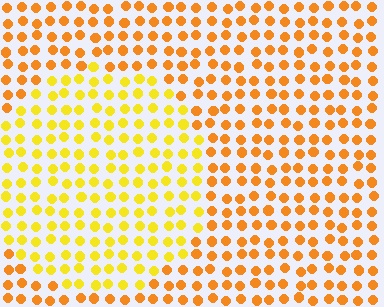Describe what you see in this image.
The image is filled with small orange elements in a uniform arrangement. A circle-shaped region is visible where the elements are tinted to a slightly different hue, forming a subtle color boundary.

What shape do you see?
I see a circle.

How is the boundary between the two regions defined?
The boundary is defined purely by a slight shift in hue (about 27 degrees). Spacing, size, and orientation are identical on both sides.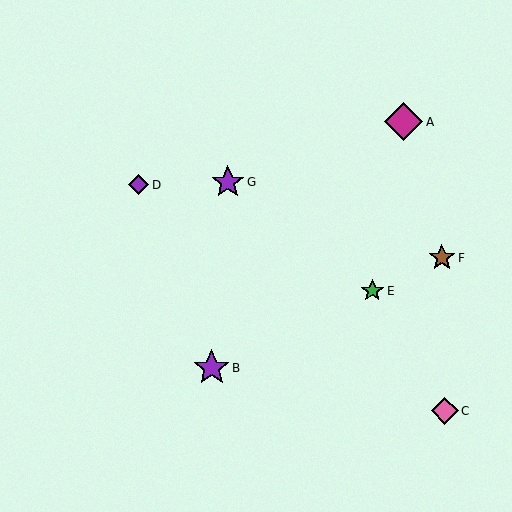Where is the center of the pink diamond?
The center of the pink diamond is at (445, 411).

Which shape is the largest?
The magenta diamond (labeled A) is the largest.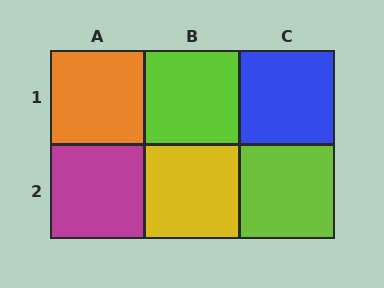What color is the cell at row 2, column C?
Lime.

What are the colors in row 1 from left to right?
Orange, lime, blue.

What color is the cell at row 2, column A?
Magenta.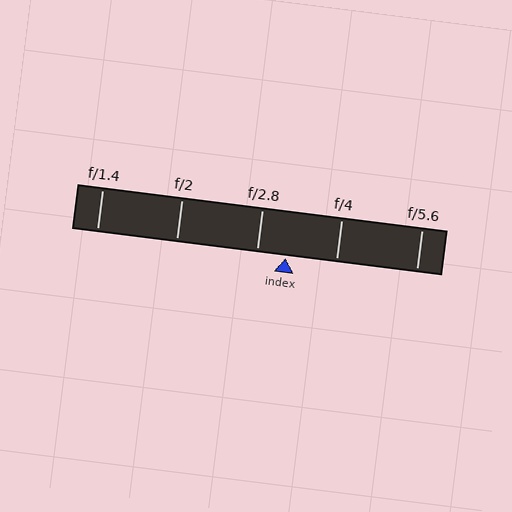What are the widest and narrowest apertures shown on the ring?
The widest aperture shown is f/1.4 and the narrowest is f/5.6.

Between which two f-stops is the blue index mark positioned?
The index mark is between f/2.8 and f/4.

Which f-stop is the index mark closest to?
The index mark is closest to f/2.8.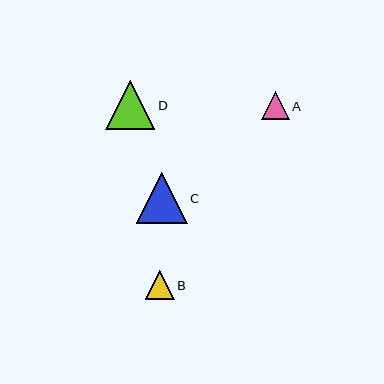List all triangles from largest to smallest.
From largest to smallest: C, D, B, A.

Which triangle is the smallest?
Triangle A is the smallest with a size of approximately 28 pixels.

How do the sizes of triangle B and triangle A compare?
Triangle B and triangle A are approximately the same size.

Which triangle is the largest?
Triangle C is the largest with a size of approximately 51 pixels.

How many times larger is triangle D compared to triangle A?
Triangle D is approximately 1.8 times the size of triangle A.